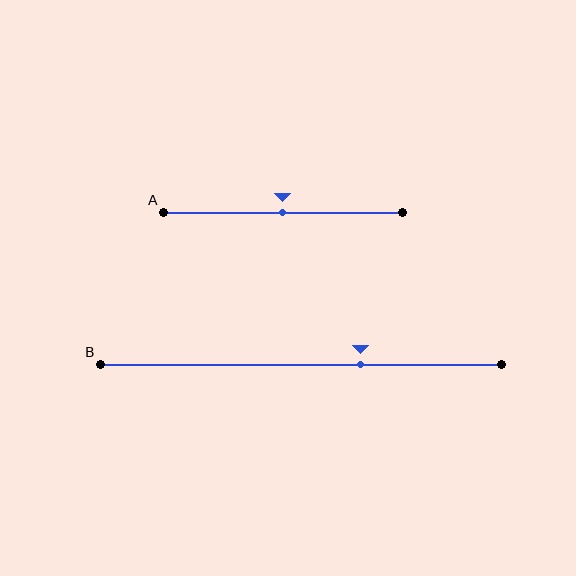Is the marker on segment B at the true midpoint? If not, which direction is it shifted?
No, the marker on segment B is shifted to the right by about 15% of the segment length.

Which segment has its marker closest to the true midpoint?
Segment A has its marker closest to the true midpoint.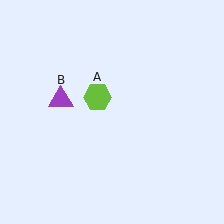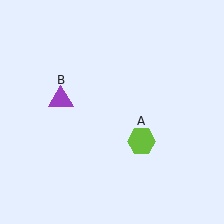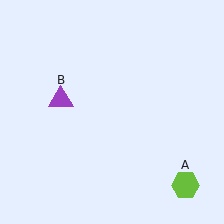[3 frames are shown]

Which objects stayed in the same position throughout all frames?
Purple triangle (object B) remained stationary.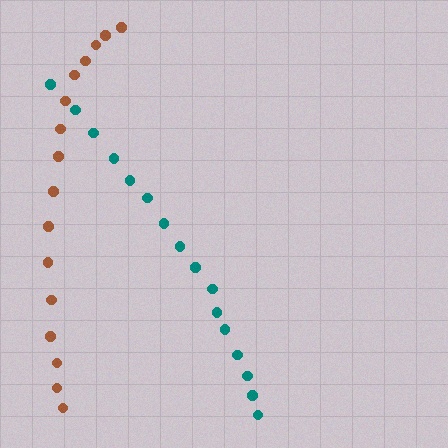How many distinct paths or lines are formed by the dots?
There are 2 distinct paths.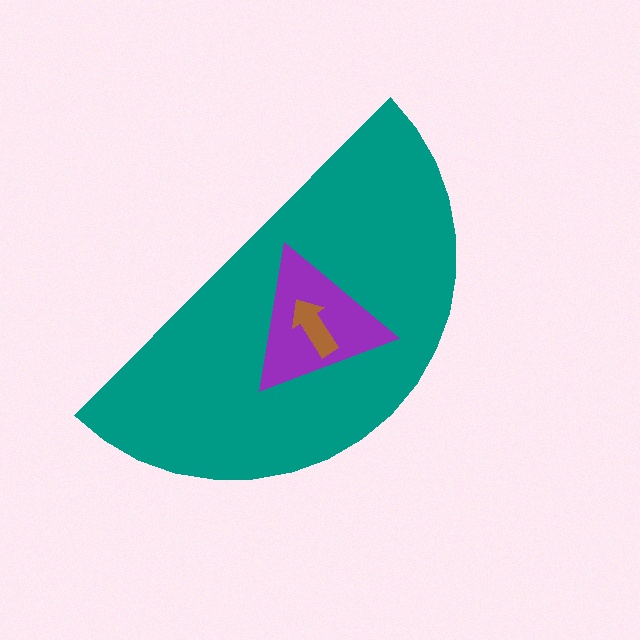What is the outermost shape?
The teal semicircle.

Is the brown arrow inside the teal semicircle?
Yes.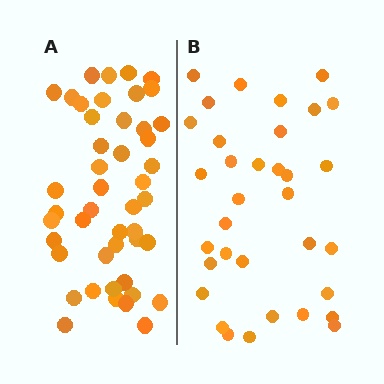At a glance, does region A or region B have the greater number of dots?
Region A (the left region) has more dots.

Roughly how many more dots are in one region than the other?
Region A has roughly 12 or so more dots than region B.